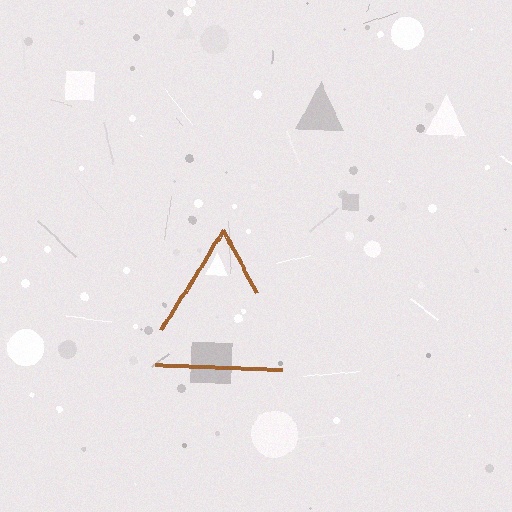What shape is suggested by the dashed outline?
The dashed outline suggests a triangle.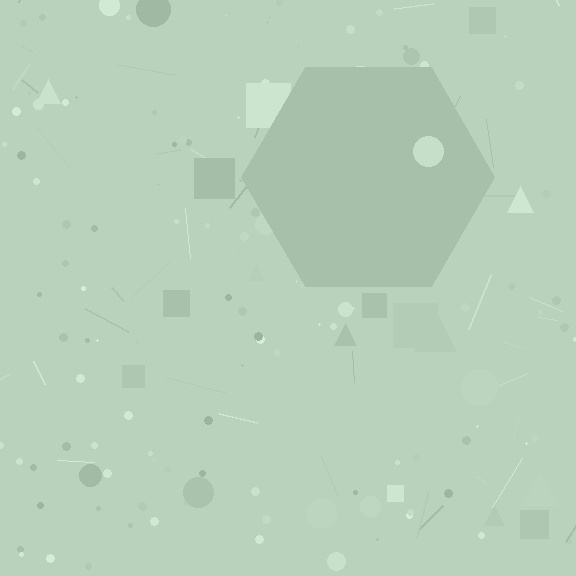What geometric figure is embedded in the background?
A hexagon is embedded in the background.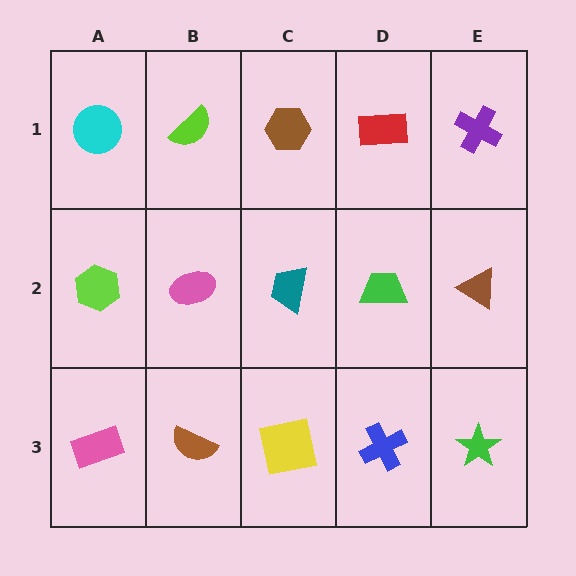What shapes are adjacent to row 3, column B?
A pink ellipse (row 2, column B), a pink rectangle (row 3, column A), a yellow square (row 3, column C).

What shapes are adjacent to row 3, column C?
A teal trapezoid (row 2, column C), a brown semicircle (row 3, column B), a blue cross (row 3, column D).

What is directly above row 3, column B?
A pink ellipse.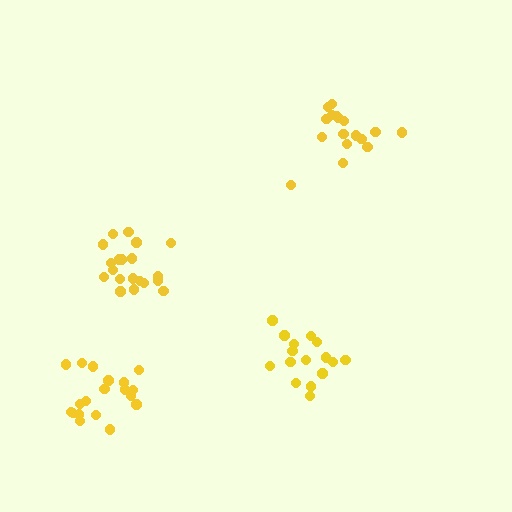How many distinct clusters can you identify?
There are 4 distinct clusters.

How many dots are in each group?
Group 1: 20 dots, Group 2: 16 dots, Group 3: 17 dots, Group 4: 19 dots (72 total).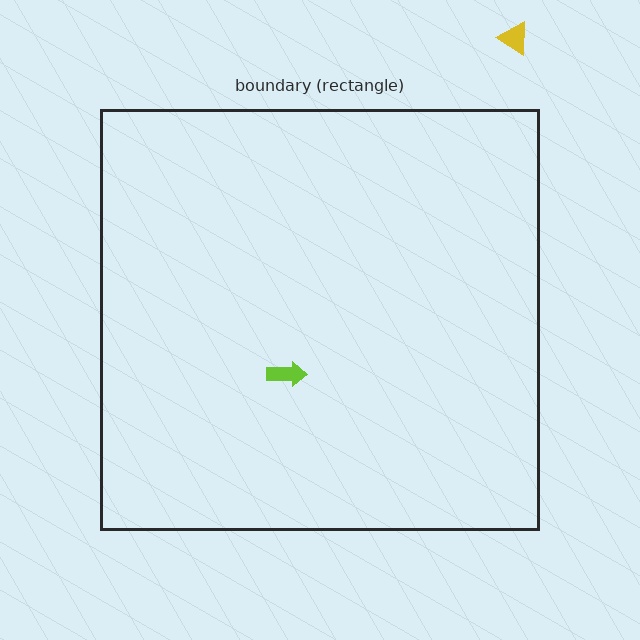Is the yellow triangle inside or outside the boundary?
Outside.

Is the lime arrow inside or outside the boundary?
Inside.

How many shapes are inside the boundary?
1 inside, 1 outside.